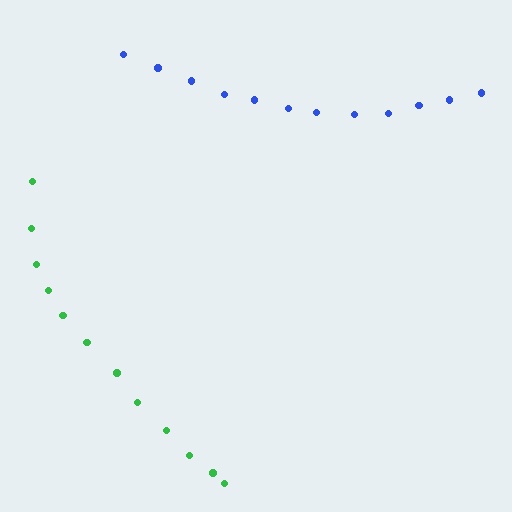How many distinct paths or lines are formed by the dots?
There are 2 distinct paths.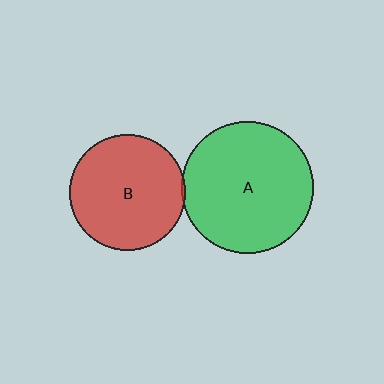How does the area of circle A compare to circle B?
Approximately 1.3 times.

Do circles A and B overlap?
Yes.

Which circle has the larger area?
Circle A (green).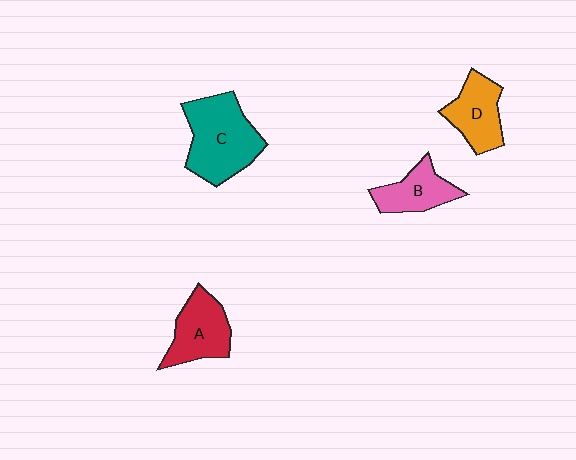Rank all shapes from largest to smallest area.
From largest to smallest: C (teal), A (red), D (orange), B (pink).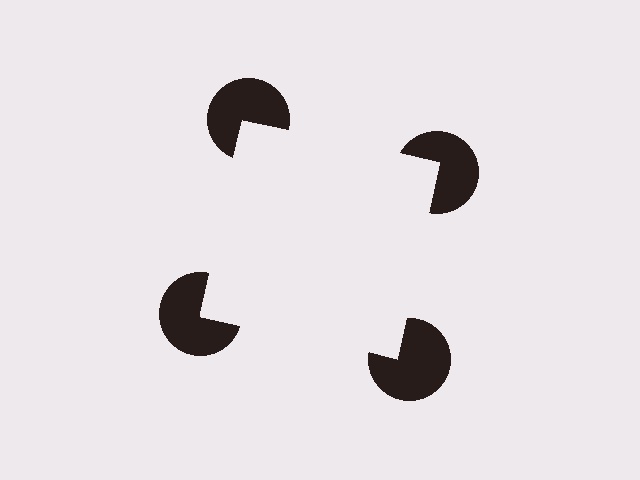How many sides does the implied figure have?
4 sides.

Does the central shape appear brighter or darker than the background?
It typically appears slightly brighter than the background, even though no actual brightness change is drawn.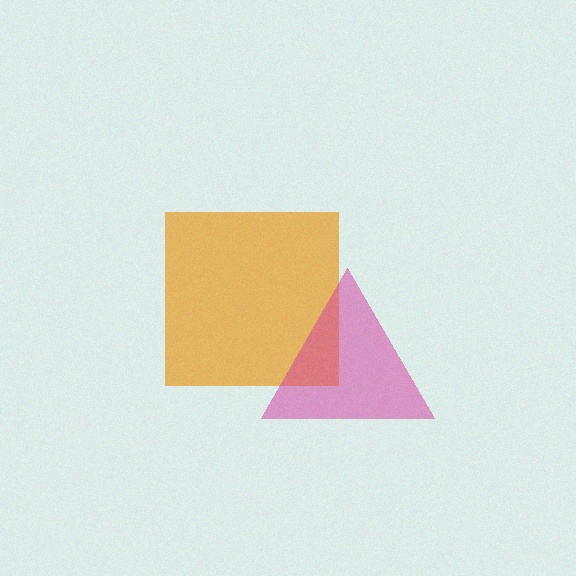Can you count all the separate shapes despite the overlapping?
Yes, there are 2 separate shapes.